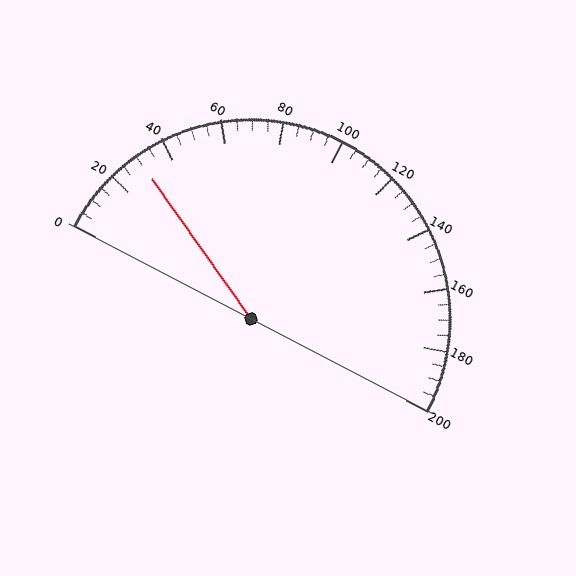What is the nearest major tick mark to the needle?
The nearest major tick mark is 40.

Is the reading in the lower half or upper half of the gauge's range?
The reading is in the lower half of the range (0 to 200).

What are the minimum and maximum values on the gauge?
The gauge ranges from 0 to 200.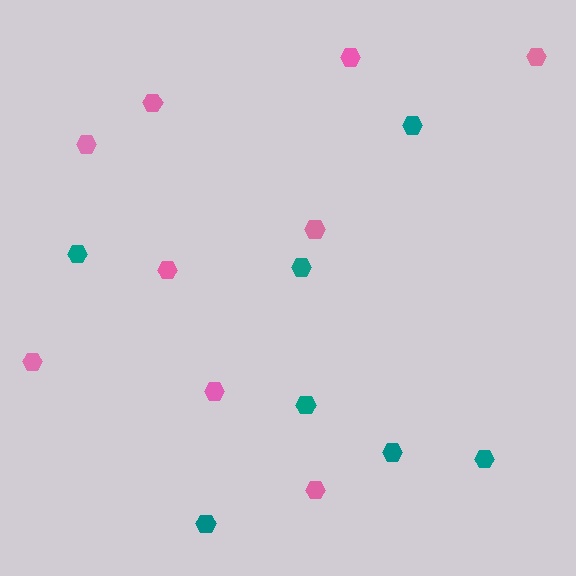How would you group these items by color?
There are 2 groups: one group of pink hexagons (9) and one group of teal hexagons (7).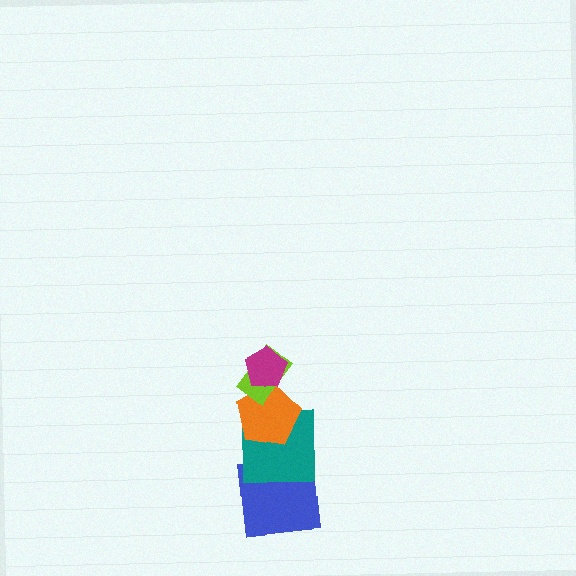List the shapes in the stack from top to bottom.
From top to bottom: the magenta pentagon, the lime rectangle, the orange pentagon, the teal square, the blue square.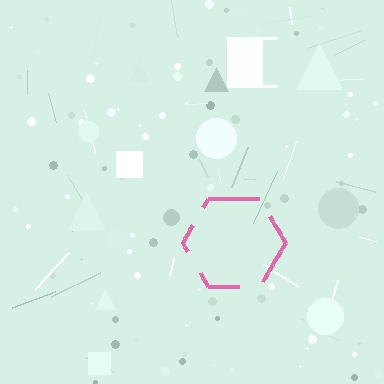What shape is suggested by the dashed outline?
The dashed outline suggests a hexagon.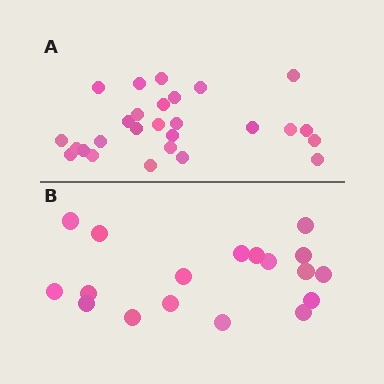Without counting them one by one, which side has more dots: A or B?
Region A (the top region) has more dots.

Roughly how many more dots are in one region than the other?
Region A has roughly 8 or so more dots than region B.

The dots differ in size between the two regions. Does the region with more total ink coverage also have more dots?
No. Region B has more total ink coverage because its dots are larger, but region A actually contains more individual dots. Total area can be misleading — the number of items is what matters here.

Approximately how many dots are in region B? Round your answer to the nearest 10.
About 20 dots. (The exact count is 18, which rounds to 20.)